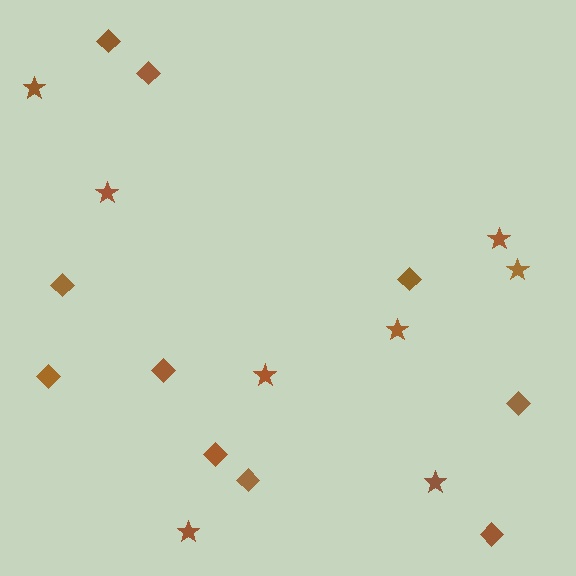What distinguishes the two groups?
There are 2 groups: one group of diamonds (10) and one group of stars (8).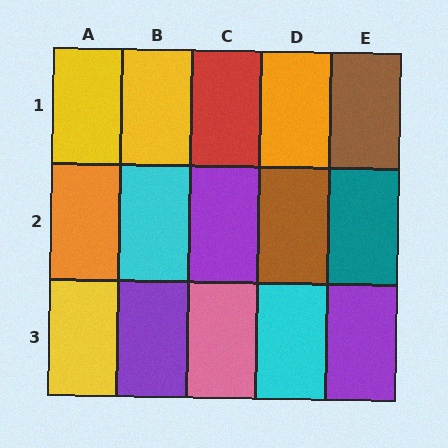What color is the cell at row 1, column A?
Yellow.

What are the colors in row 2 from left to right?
Orange, cyan, purple, brown, teal.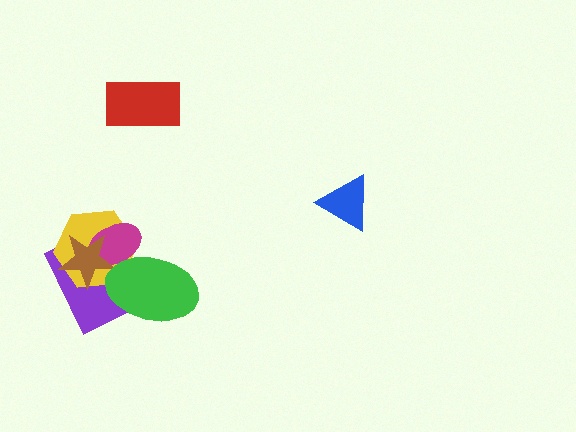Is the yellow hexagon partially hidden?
Yes, it is partially covered by another shape.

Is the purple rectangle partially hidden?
Yes, it is partially covered by another shape.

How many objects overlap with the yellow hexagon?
4 objects overlap with the yellow hexagon.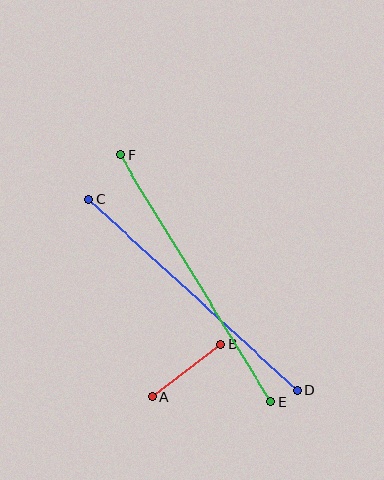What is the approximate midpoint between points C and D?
The midpoint is at approximately (193, 295) pixels.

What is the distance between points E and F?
The distance is approximately 289 pixels.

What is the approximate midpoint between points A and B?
The midpoint is at approximately (186, 371) pixels.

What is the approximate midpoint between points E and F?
The midpoint is at approximately (195, 278) pixels.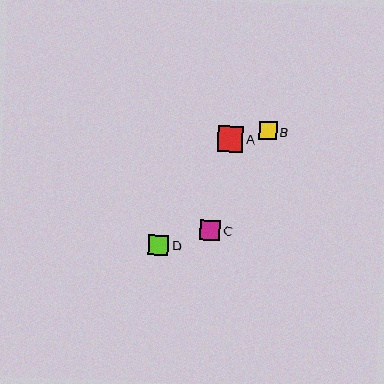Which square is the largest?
Square A is the largest with a size of approximately 26 pixels.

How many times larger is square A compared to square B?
Square A is approximately 1.5 times the size of square B.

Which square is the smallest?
Square B is the smallest with a size of approximately 18 pixels.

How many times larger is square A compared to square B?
Square A is approximately 1.5 times the size of square B.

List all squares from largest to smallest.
From largest to smallest: A, C, D, B.